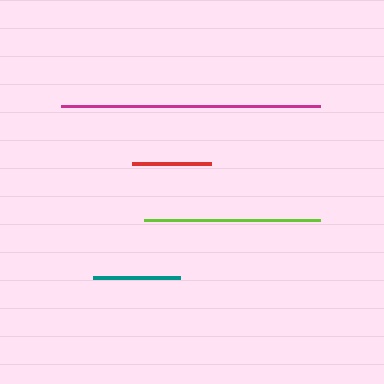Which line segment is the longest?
The magenta line is the longest at approximately 259 pixels.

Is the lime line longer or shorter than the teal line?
The lime line is longer than the teal line.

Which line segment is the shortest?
The red line is the shortest at approximately 79 pixels.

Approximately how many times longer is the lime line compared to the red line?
The lime line is approximately 2.2 times the length of the red line.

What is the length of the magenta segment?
The magenta segment is approximately 259 pixels long.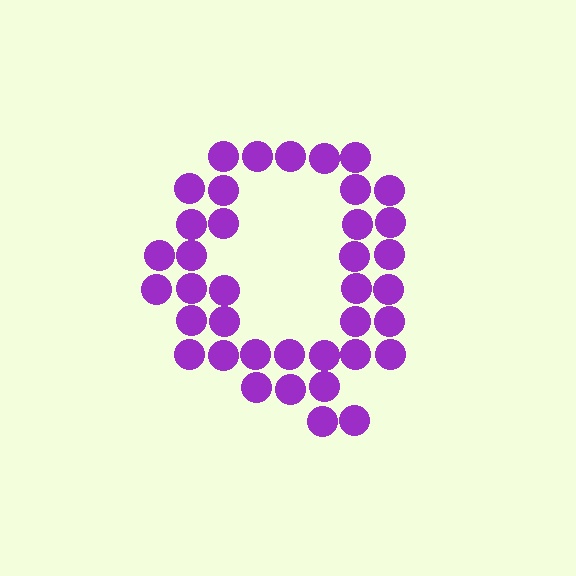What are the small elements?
The small elements are circles.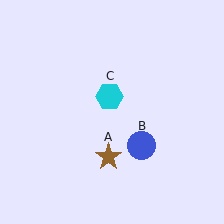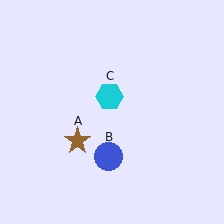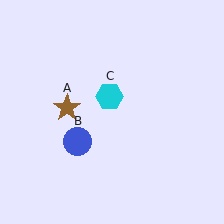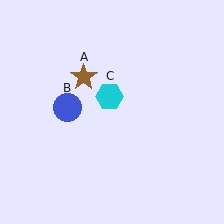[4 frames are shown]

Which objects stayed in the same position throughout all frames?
Cyan hexagon (object C) remained stationary.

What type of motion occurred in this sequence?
The brown star (object A), blue circle (object B) rotated clockwise around the center of the scene.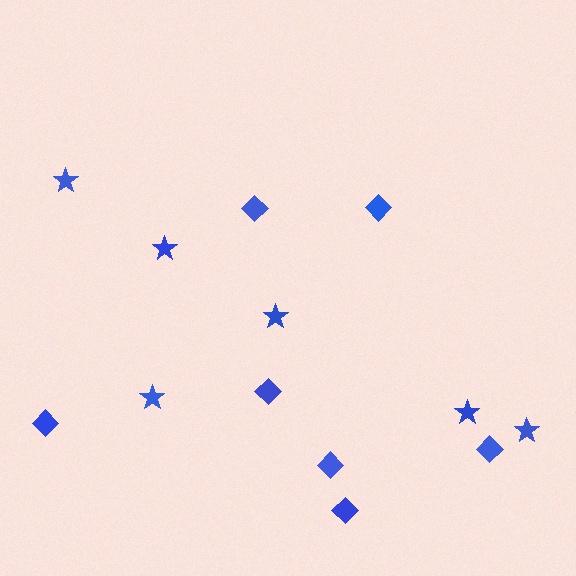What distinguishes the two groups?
There are 2 groups: one group of diamonds (7) and one group of stars (6).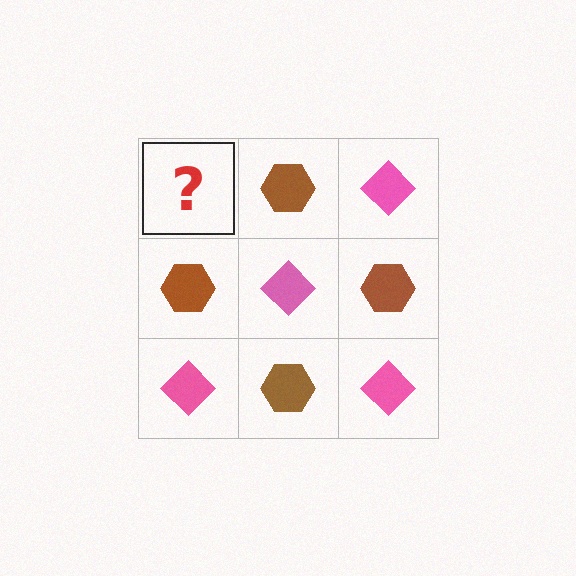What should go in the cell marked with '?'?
The missing cell should contain a pink diamond.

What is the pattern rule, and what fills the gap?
The rule is that it alternates pink diamond and brown hexagon in a checkerboard pattern. The gap should be filled with a pink diamond.